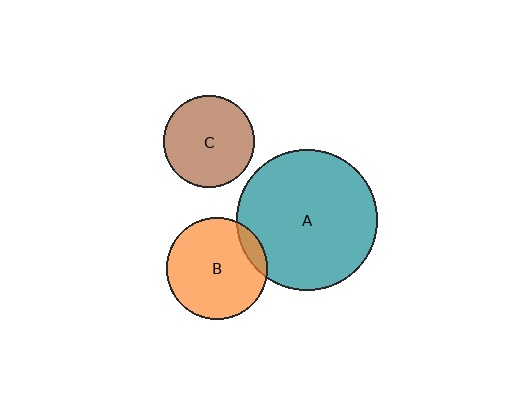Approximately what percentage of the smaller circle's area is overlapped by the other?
Approximately 10%.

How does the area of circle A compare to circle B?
Approximately 1.9 times.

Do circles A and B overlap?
Yes.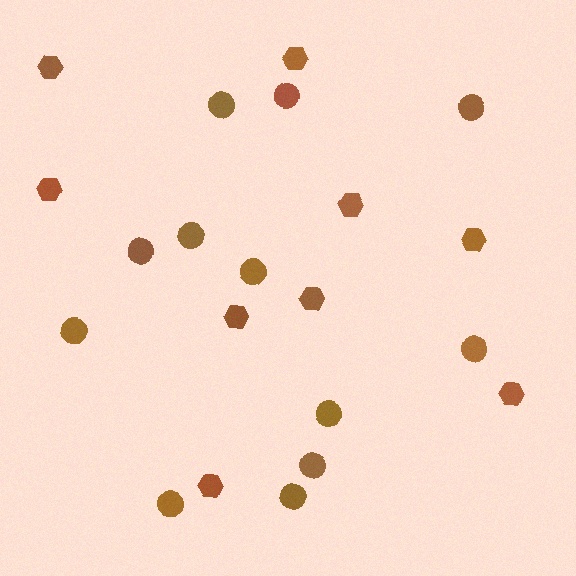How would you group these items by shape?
There are 2 groups: one group of circles (12) and one group of hexagons (9).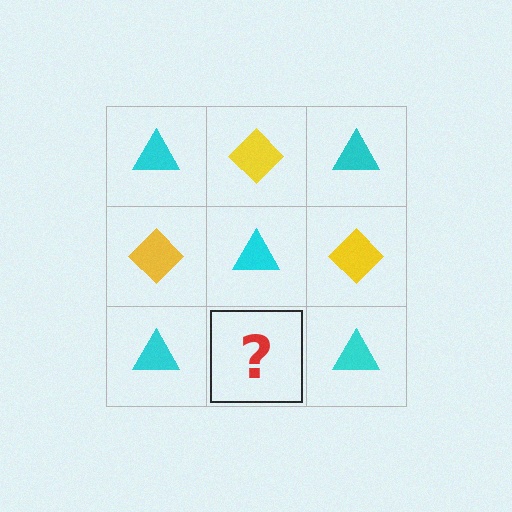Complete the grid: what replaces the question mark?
The question mark should be replaced with a yellow diamond.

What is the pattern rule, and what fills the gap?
The rule is that it alternates cyan triangle and yellow diamond in a checkerboard pattern. The gap should be filled with a yellow diamond.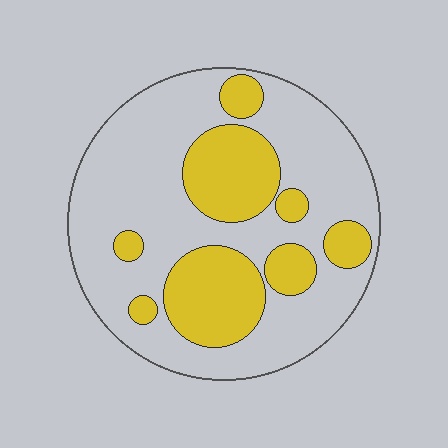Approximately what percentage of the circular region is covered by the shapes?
Approximately 30%.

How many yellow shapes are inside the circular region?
8.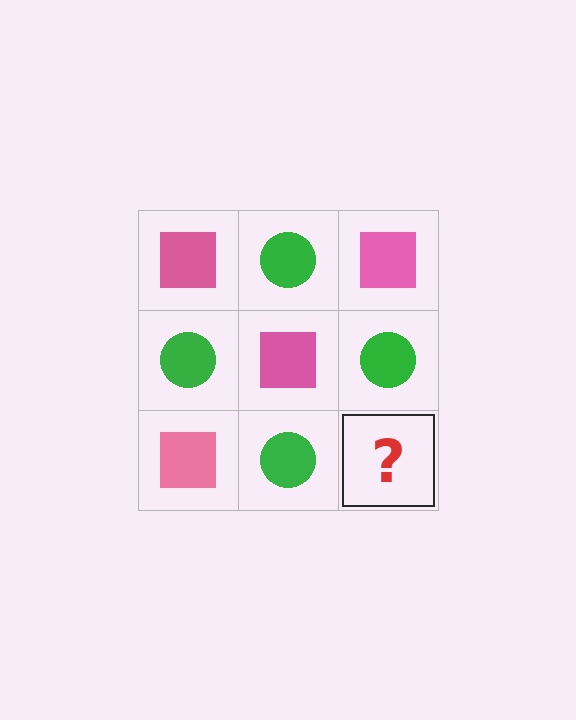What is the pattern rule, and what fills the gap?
The rule is that it alternates pink square and green circle in a checkerboard pattern. The gap should be filled with a pink square.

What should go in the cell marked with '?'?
The missing cell should contain a pink square.